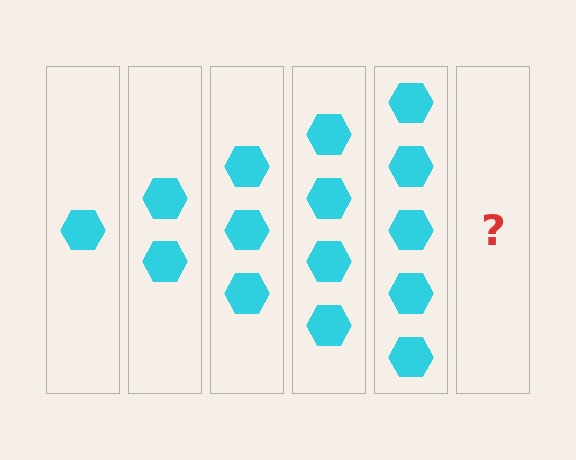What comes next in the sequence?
The next element should be 6 hexagons.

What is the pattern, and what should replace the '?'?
The pattern is that each step adds one more hexagon. The '?' should be 6 hexagons.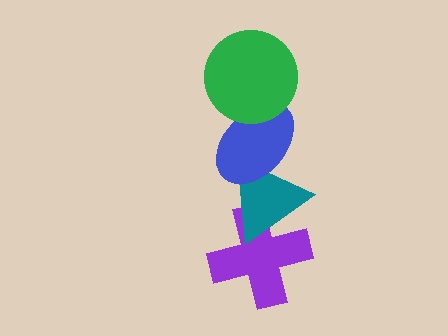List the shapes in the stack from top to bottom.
From top to bottom: the green circle, the blue ellipse, the teal triangle, the purple cross.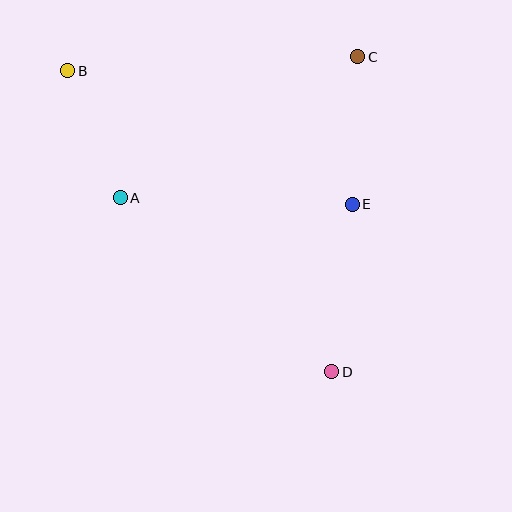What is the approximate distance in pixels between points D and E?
The distance between D and E is approximately 169 pixels.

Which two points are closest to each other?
Points A and B are closest to each other.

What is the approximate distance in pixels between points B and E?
The distance between B and E is approximately 314 pixels.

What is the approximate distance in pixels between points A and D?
The distance between A and D is approximately 274 pixels.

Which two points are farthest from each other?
Points B and D are farthest from each other.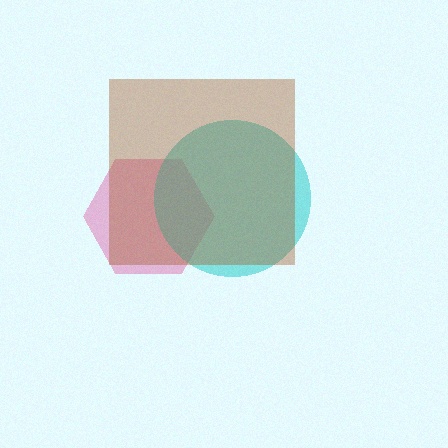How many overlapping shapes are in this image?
There are 3 overlapping shapes in the image.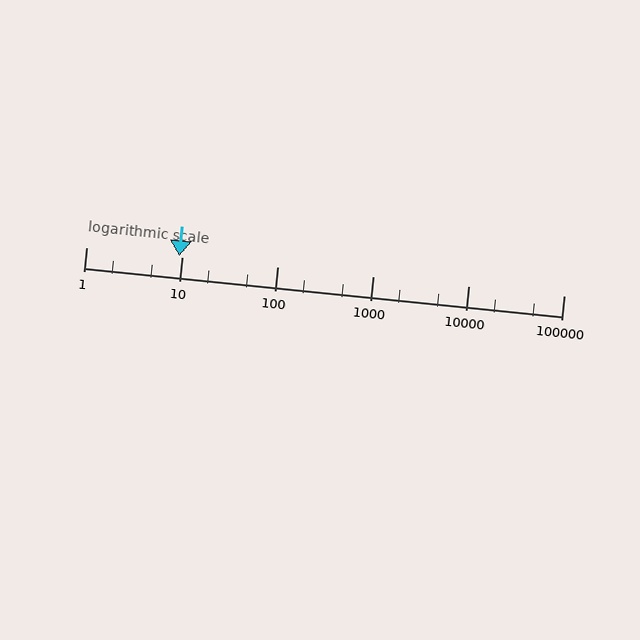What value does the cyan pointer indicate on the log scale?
The pointer indicates approximately 9.4.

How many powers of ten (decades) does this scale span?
The scale spans 5 decades, from 1 to 100000.